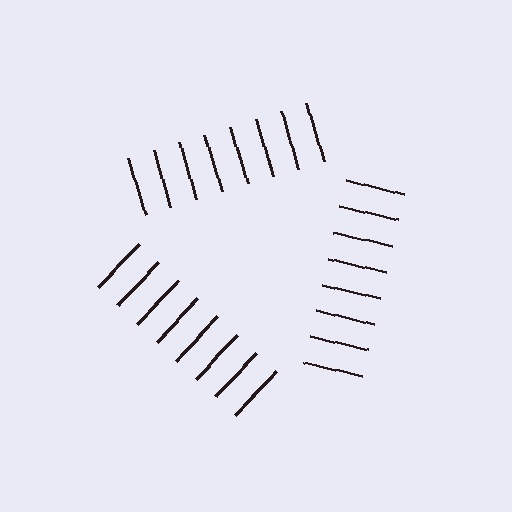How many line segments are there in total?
24 — 8 along each of the 3 edges.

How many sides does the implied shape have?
3 sides — the line-ends trace a triangle.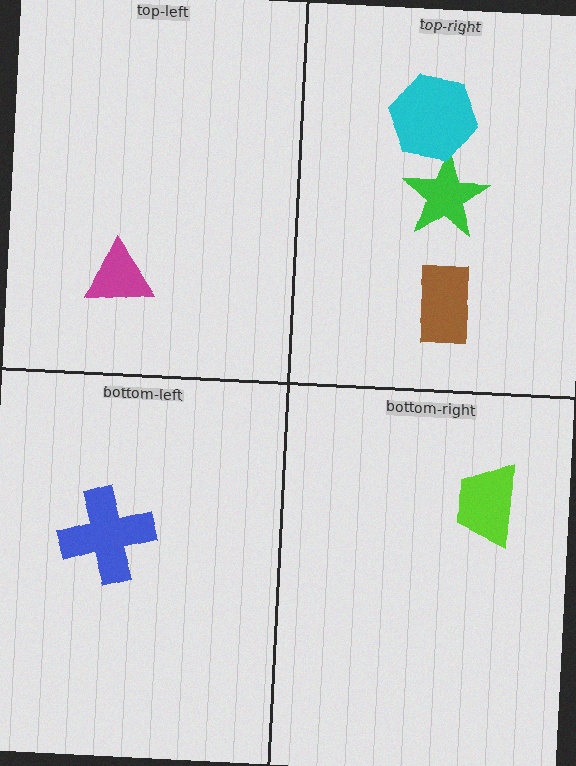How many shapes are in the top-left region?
1.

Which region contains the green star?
The top-right region.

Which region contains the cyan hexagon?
The top-right region.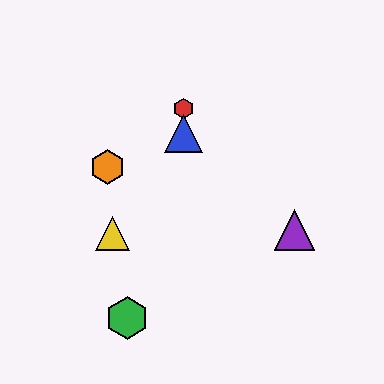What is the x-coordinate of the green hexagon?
The green hexagon is at x≈127.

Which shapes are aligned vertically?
The red hexagon, the blue triangle are aligned vertically.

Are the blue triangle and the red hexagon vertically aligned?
Yes, both are at x≈184.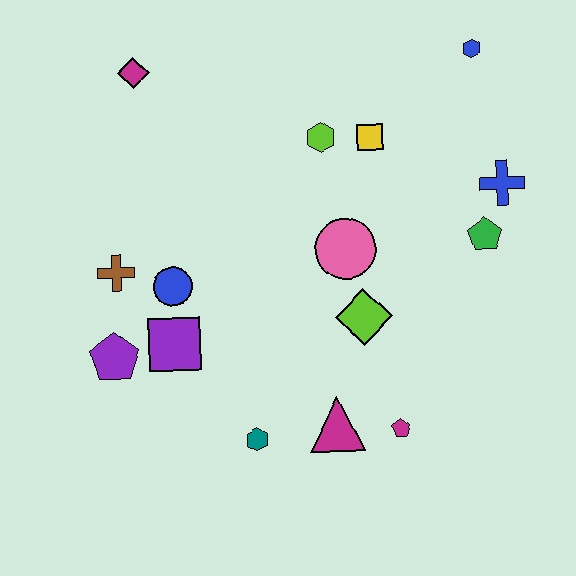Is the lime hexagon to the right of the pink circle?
No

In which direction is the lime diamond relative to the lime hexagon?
The lime diamond is below the lime hexagon.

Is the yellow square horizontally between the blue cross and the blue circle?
Yes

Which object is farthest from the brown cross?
The blue hexagon is farthest from the brown cross.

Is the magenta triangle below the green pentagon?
Yes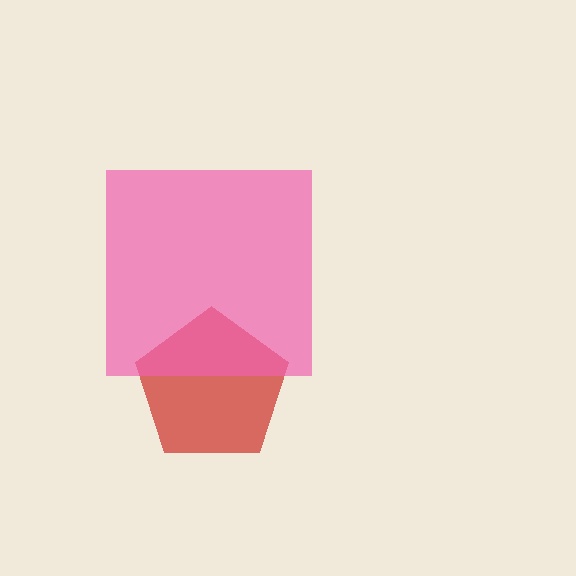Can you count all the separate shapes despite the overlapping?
Yes, there are 2 separate shapes.